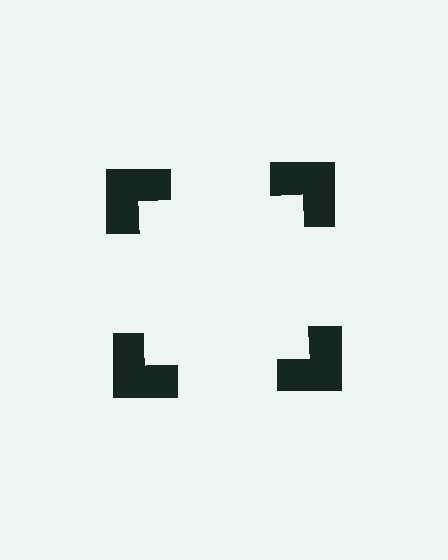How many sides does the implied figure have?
4 sides.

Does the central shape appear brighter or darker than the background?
It typically appears slightly brighter than the background, even though no actual brightness change is drawn.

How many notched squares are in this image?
There are 4 — one at each vertex of the illusory square.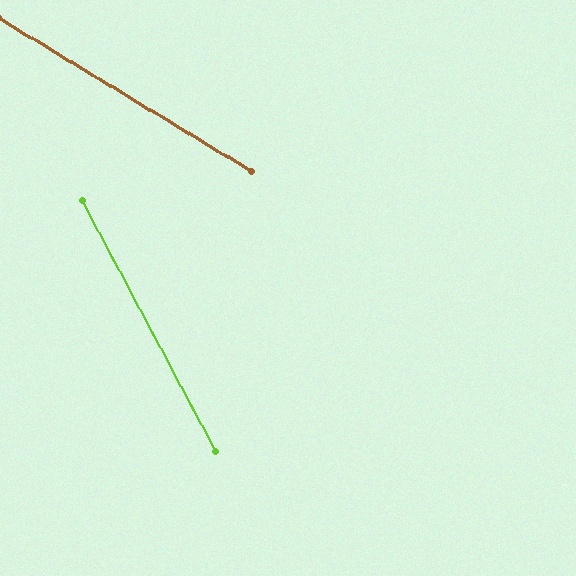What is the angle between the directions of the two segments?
Approximately 31 degrees.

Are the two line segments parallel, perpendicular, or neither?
Neither parallel nor perpendicular — they differ by about 31°.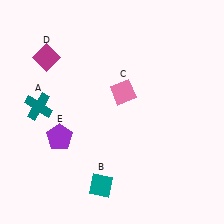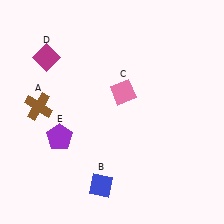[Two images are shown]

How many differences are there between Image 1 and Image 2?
There are 2 differences between the two images.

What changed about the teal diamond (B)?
In Image 1, B is teal. In Image 2, it changed to blue.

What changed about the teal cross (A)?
In Image 1, A is teal. In Image 2, it changed to brown.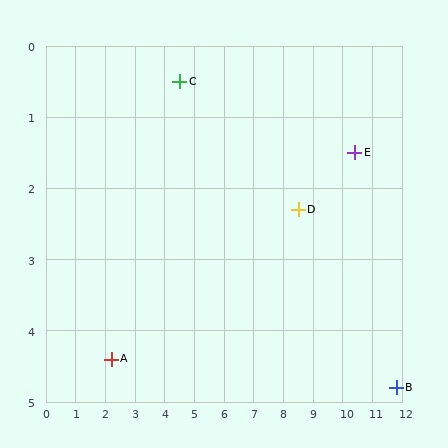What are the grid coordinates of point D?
Point D is at approximately (8.5, 2.3).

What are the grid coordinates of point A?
Point A is at approximately (2.2, 4.4).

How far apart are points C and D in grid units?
Points C and D are about 4.4 grid units apart.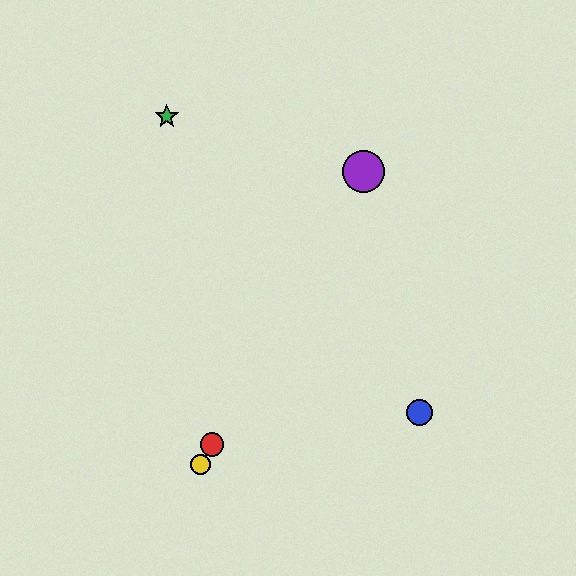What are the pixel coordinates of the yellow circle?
The yellow circle is at (201, 465).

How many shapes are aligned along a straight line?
3 shapes (the red circle, the yellow circle, the purple circle) are aligned along a straight line.